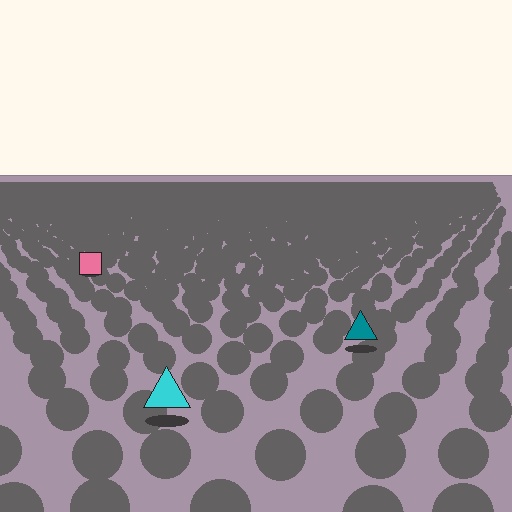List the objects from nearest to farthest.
From nearest to farthest: the cyan triangle, the teal triangle, the pink square.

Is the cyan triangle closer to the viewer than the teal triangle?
Yes. The cyan triangle is closer — you can tell from the texture gradient: the ground texture is coarser near it.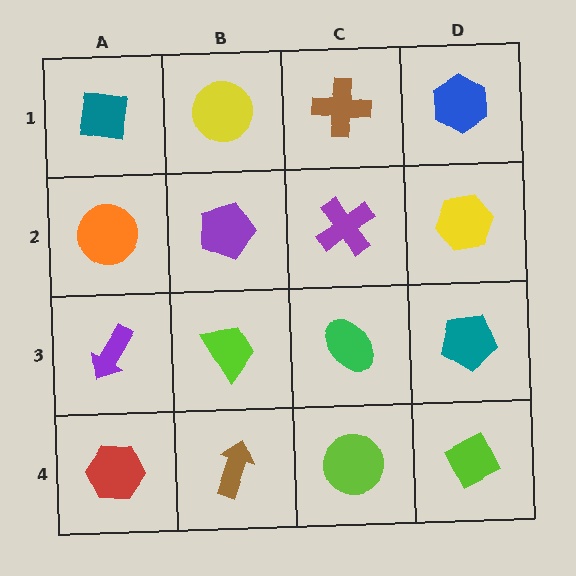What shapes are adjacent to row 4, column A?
A purple arrow (row 3, column A), a brown arrow (row 4, column B).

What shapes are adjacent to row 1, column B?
A purple pentagon (row 2, column B), a teal square (row 1, column A), a brown cross (row 1, column C).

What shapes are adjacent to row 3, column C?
A purple cross (row 2, column C), a lime circle (row 4, column C), a lime trapezoid (row 3, column B), a teal pentagon (row 3, column D).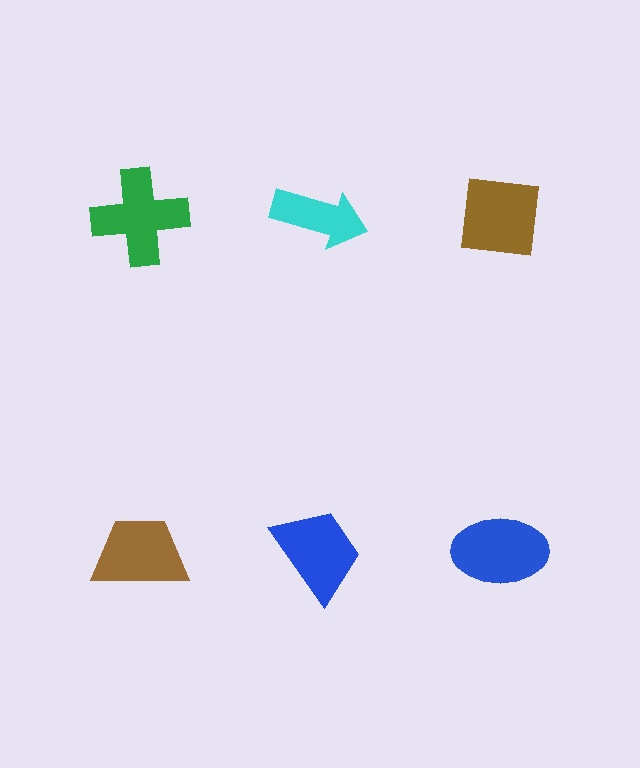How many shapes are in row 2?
3 shapes.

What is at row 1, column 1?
A green cross.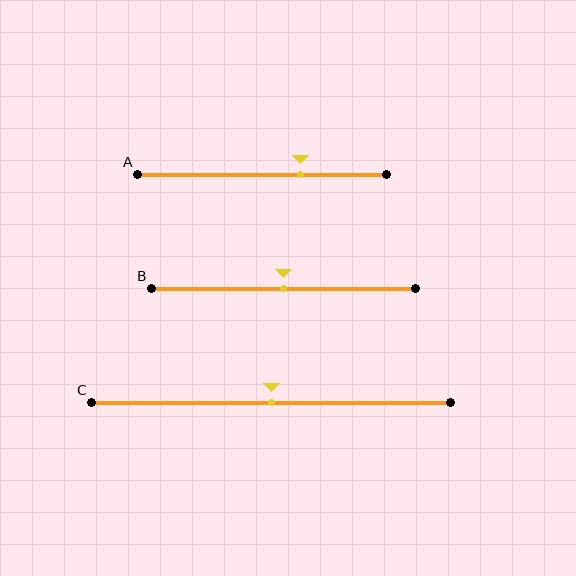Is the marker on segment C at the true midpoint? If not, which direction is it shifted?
Yes, the marker on segment C is at the true midpoint.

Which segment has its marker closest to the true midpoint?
Segment B has its marker closest to the true midpoint.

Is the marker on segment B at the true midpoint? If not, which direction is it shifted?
Yes, the marker on segment B is at the true midpoint.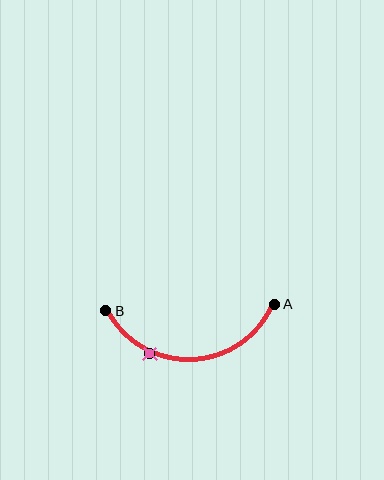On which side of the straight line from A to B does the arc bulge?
The arc bulges below the straight line connecting A and B.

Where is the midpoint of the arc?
The arc midpoint is the point on the curve farthest from the straight line joining A and B. It sits below that line.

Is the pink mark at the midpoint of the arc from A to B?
No. The pink mark lies on the arc but is closer to endpoint B. The arc midpoint would be at the point on the curve equidistant along the arc from both A and B.